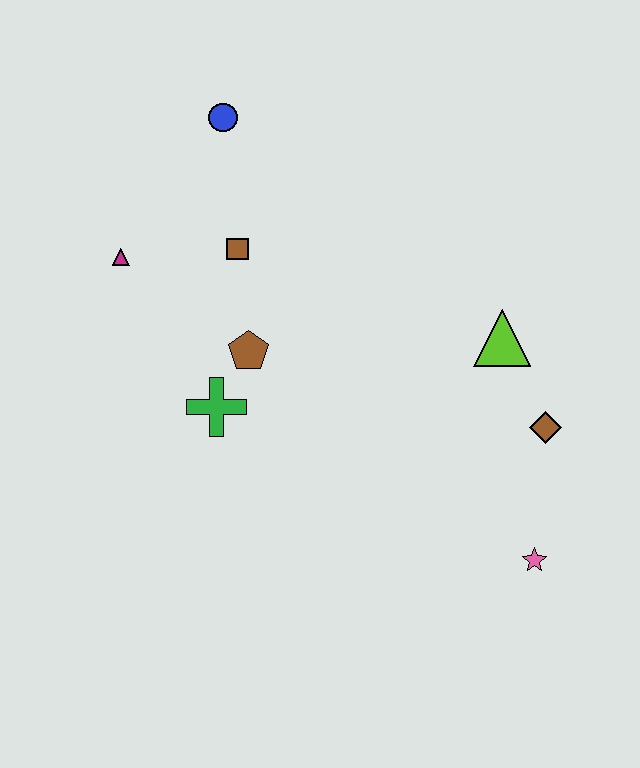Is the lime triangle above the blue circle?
No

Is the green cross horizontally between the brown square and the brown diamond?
No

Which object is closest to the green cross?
The brown pentagon is closest to the green cross.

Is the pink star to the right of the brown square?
Yes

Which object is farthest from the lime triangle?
The magenta triangle is farthest from the lime triangle.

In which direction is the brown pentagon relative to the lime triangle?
The brown pentagon is to the left of the lime triangle.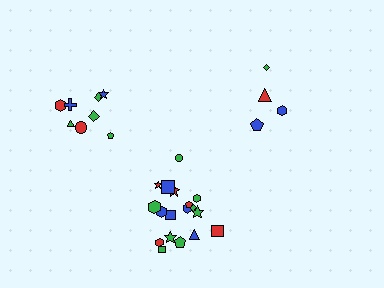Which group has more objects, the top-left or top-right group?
The top-left group.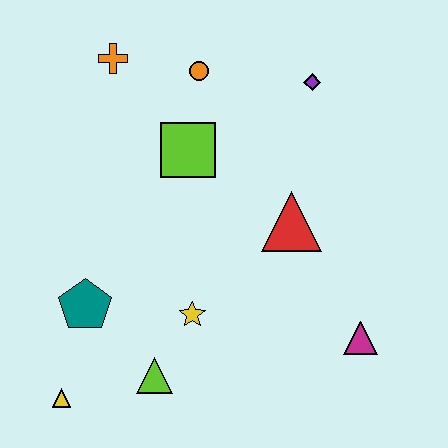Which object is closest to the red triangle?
The lime square is closest to the red triangle.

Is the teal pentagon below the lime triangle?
No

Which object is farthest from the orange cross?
The magenta triangle is farthest from the orange cross.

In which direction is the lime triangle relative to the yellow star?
The lime triangle is below the yellow star.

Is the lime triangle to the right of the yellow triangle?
Yes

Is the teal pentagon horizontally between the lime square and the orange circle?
No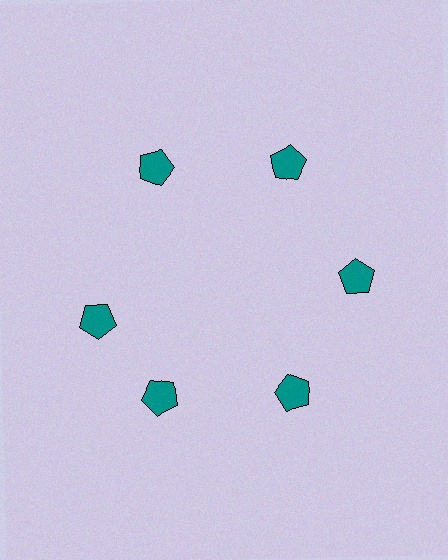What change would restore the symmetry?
The symmetry would be restored by rotating it back into even spacing with its neighbors so that all 6 pentagons sit at equal angles and equal distance from the center.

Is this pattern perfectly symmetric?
No. The 6 teal pentagons are arranged in a ring, but one element near the 9 o'clock position is rotated out of alignment along the ring, breaking the 6-fold rotational symmetry.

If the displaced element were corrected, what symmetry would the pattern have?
It would have 6-fold rotational symmetry — the pattern would map onto itself every 60 degrees.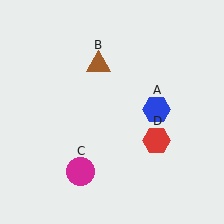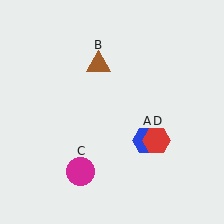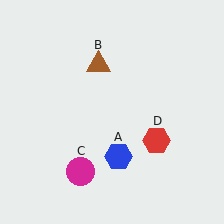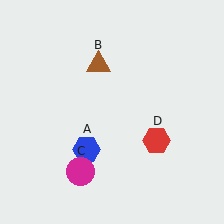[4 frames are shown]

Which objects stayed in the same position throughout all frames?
Brown triangle (object B) and magenta circle (object C) and red hexagon (object D) remained stationary.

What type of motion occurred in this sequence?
The blue hexagon (object A) rotated clockwise around the center of the scene.